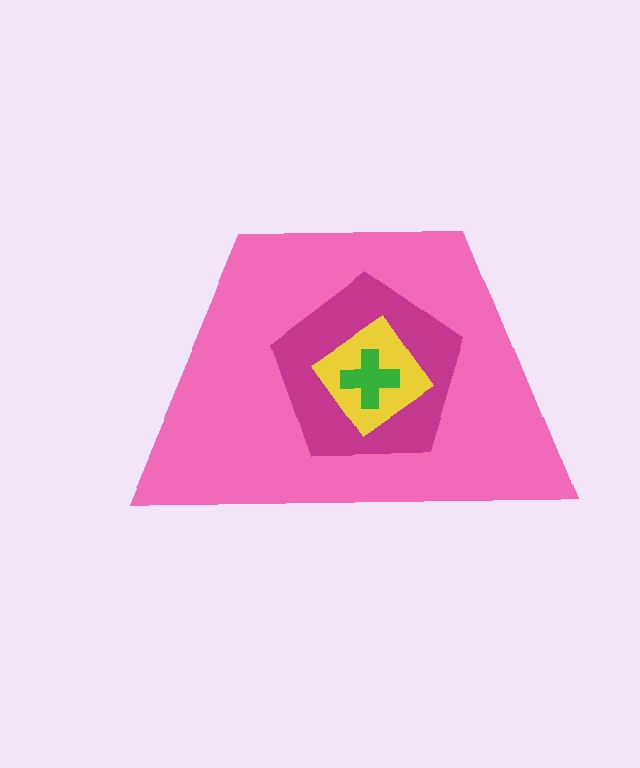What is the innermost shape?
The green cross.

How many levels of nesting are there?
4.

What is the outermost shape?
The pink trapezoid.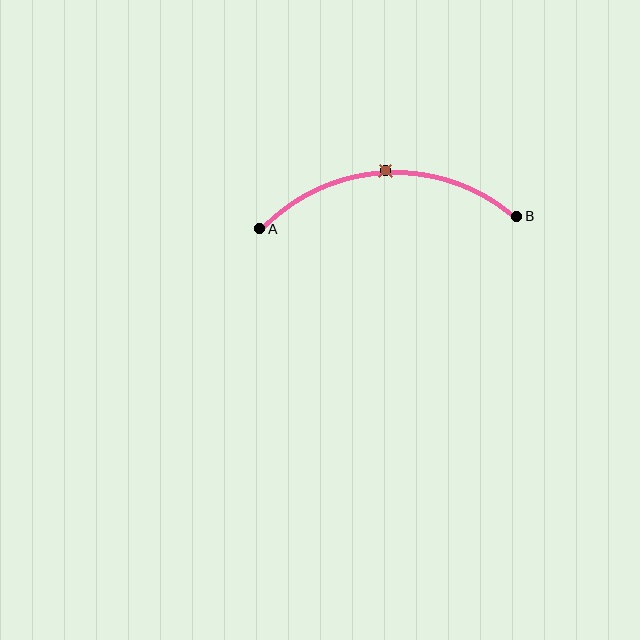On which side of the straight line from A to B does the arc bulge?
The arc bulges above the straight line connecting A and B.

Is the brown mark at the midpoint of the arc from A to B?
Yes. The brown mark lies on the arc at equal arc-length from both A and B — it is the arc midpoint.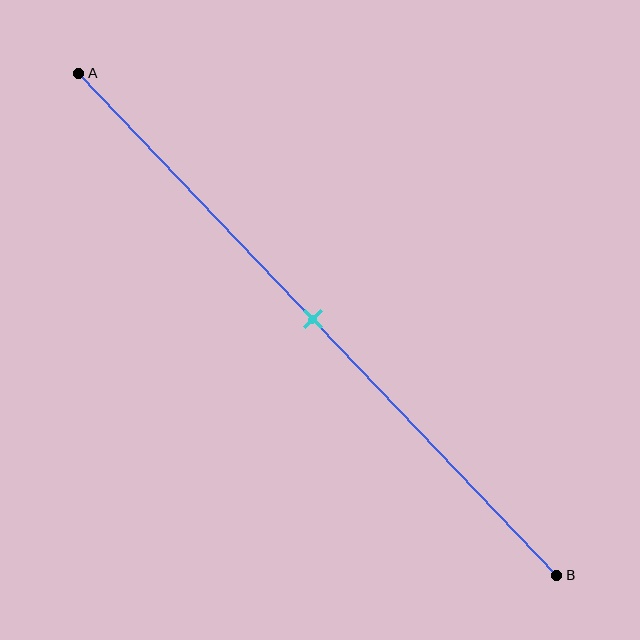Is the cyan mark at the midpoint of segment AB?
Yes, the mark is approximately at the midpoint.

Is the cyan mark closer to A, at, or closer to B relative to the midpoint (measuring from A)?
The cyan mark is approximately at the midpoint of segment AB.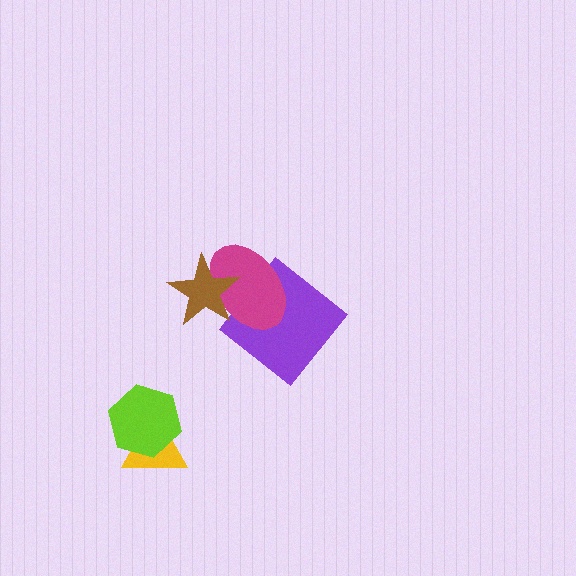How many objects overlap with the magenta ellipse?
2 objects overlap with the magenta ellipse.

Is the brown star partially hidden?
No, no other shape covers it.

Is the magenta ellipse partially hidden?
Yes, it is partially covered by another shape.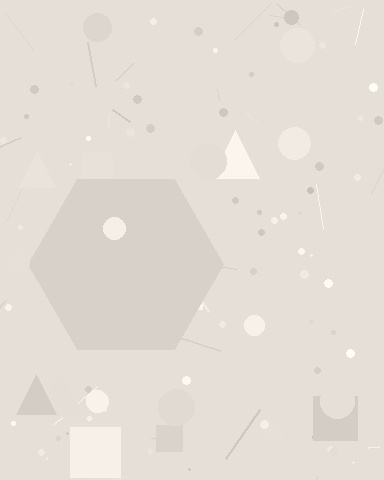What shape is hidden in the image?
A hexagon is hidden in the image.